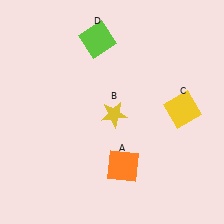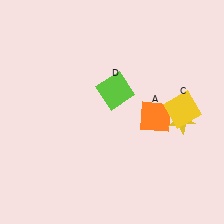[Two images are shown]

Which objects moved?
The objects that moved are: the orange square (A), the yellow star (B), the lime square (D).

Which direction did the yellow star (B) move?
The yellow star (B) moved right.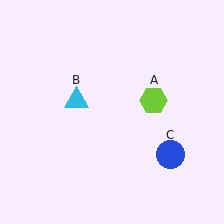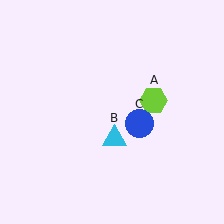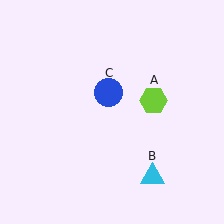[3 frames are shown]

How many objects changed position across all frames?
2 objects changed position: cyan triangle (object B), blue circle (object C).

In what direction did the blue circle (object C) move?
The blue circle (object C) moved up and to the left.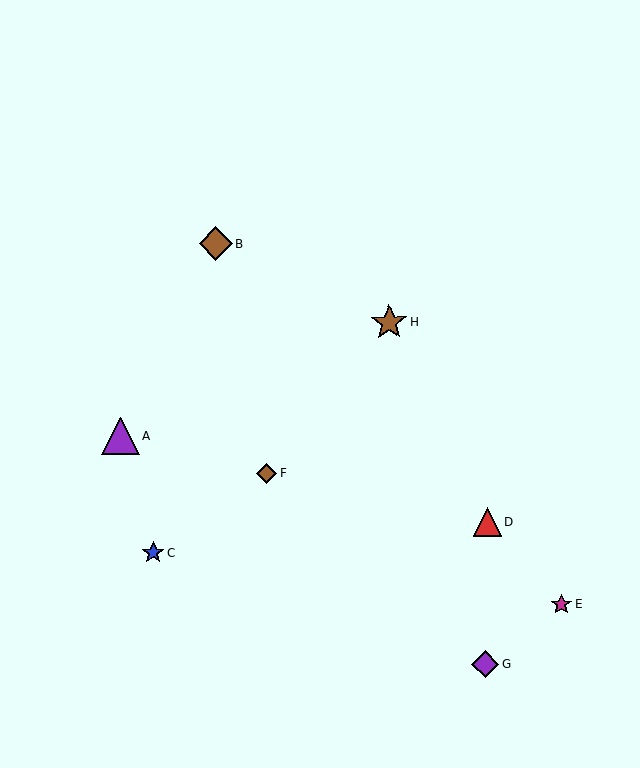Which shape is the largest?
The purple triangle (labeled A) is the largest.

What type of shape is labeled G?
Shape G is a purple diamond.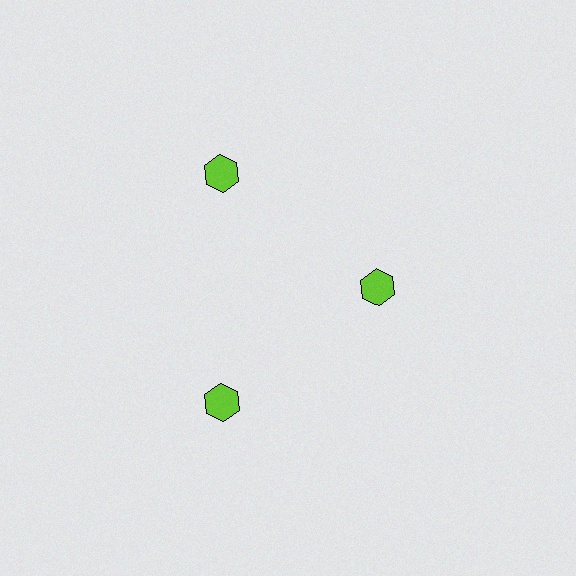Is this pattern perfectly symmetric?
No. The 3 lime hexagons are arranged in a ring, but one element near the 3 o'clock position is pulled inward toward the center, breaking the 3-fold rotational symmetry.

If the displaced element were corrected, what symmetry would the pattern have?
It would have 3-fold rotational symmetry — the pattern would map onto itself every 120 degrees.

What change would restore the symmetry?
The symmetry would be restored by moving it outward, back onto the ring so that all 3 hexagons sit at equal angles and equal distance from the center.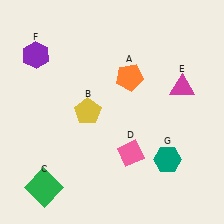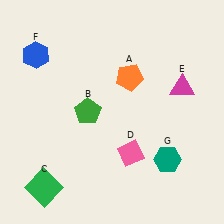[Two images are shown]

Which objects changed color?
B changed from yellow to green. F changed from purple to blue.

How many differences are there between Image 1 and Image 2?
There are 2 differences between the two images.